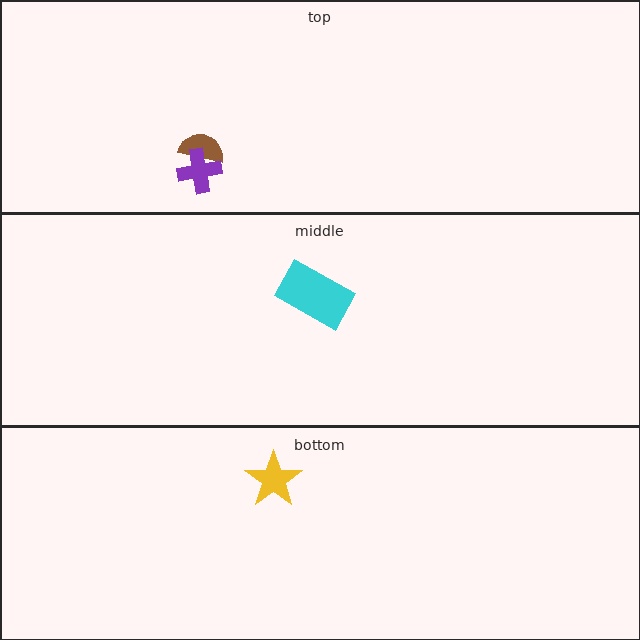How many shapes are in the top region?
2.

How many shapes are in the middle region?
1.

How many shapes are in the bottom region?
1.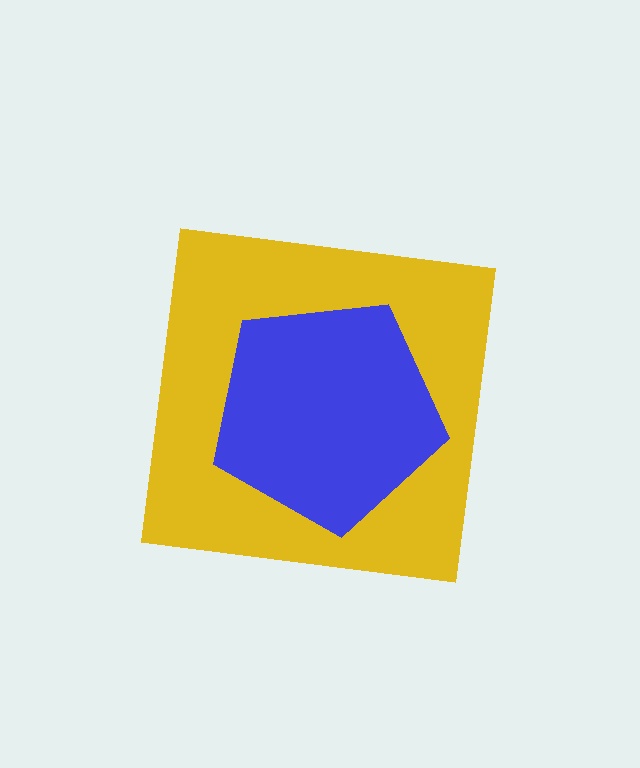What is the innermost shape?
The blue pentagon.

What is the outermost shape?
The yellow square.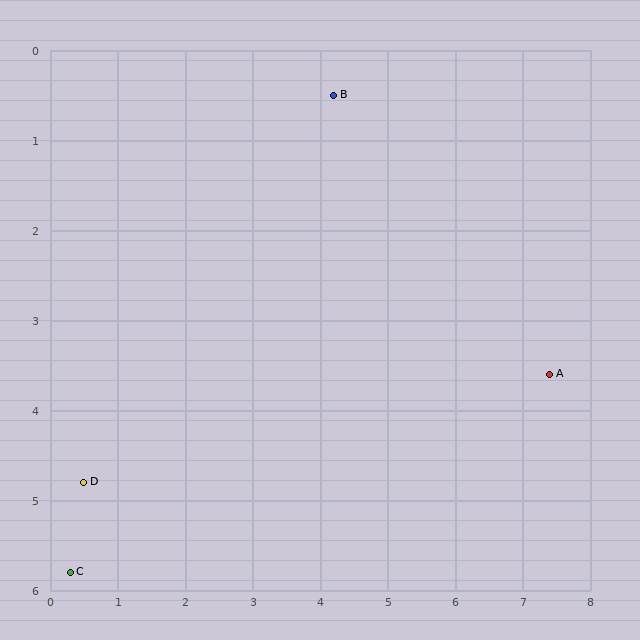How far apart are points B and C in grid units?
Points B and C are about 6.6 grid units apart.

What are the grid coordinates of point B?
Point B is at approximately (4.2, 0.5).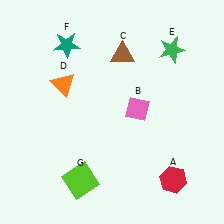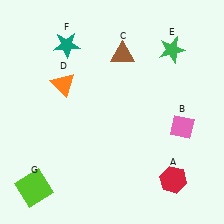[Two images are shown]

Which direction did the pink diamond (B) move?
The pink diamond (B) moved right.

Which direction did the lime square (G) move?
The lime square (G) moved left.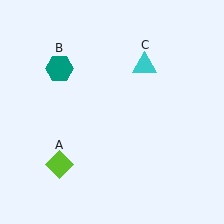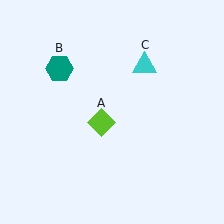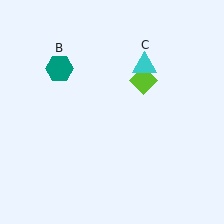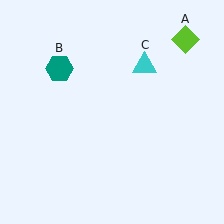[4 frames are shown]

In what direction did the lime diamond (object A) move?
The lime diamond (object A) moved up and to the right.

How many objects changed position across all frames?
1 object changed position: lime diamond (object A).